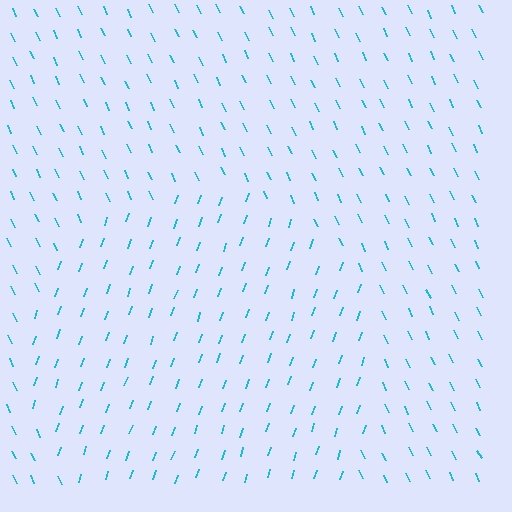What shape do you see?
I see a circle.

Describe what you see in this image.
The image is filled with small cyan line segments. A circle region in the image has lines oriented differently from the surrounding lines, creating a visible texture boundary.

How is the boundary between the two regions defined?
The boundary is defined purely by a change in line orientation (approximately 45 degrees difference). All lines are the same color and thickness.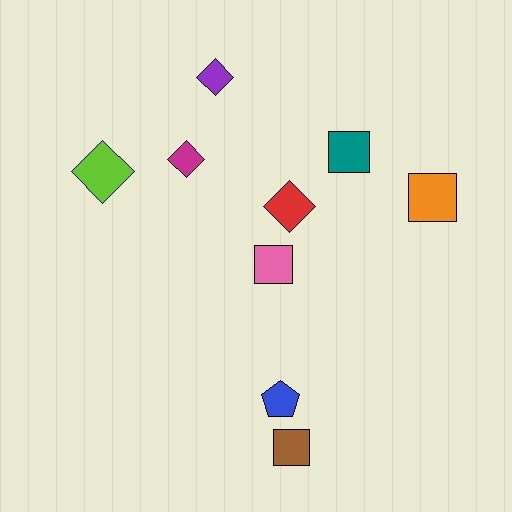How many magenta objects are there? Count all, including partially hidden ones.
There is 1 magenta object.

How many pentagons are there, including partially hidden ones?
There is 1 pentagon.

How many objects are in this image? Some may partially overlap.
There are 9 objects.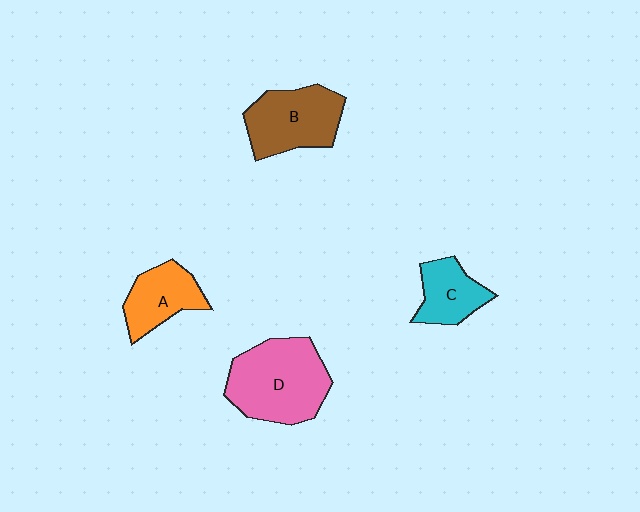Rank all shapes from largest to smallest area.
From largest to smallest: D (pink), B (brown), A (orange), C (cyan).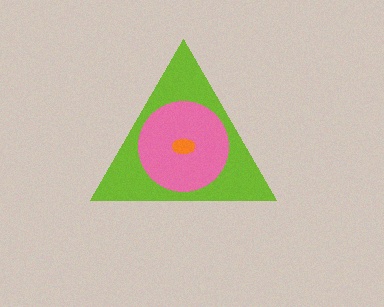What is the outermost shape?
The lime triangle.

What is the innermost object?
The orange ellipse.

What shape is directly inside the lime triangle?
The pink circle.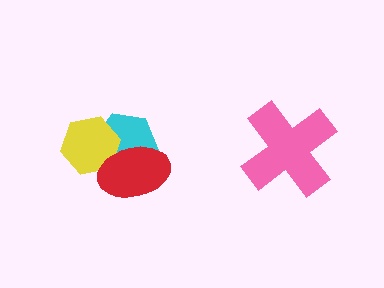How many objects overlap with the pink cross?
0 objects overlap with the pink cross.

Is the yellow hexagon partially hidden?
Yes, it is partially covered by another shape.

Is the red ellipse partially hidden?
No, no other shape covers it.